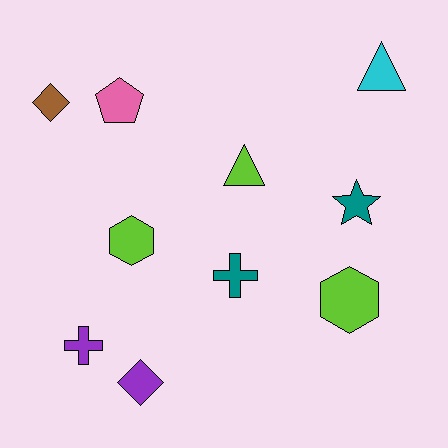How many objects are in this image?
There are 10 objects.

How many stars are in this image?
There is 1 star.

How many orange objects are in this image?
There are no orange objects.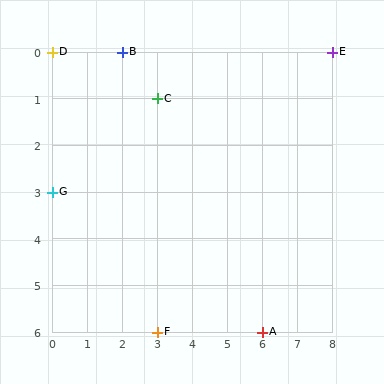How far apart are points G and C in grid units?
Points G and C are 3 columns and 2 rows apart (about 3.6 grid units diagonally).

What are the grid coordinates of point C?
Point C is at grid coordinates (3, 1).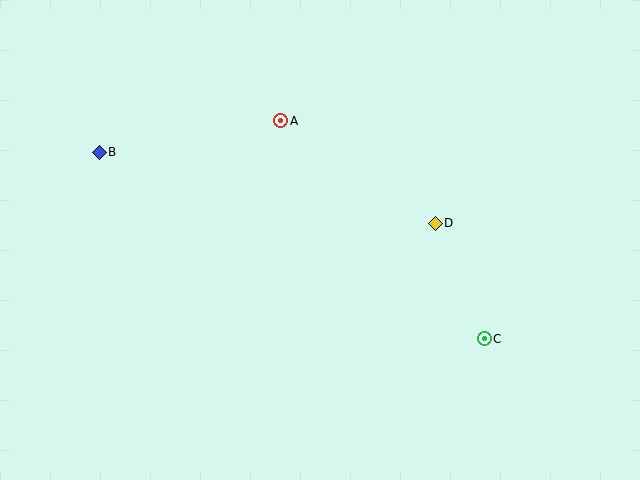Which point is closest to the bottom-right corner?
Point C is closest to the bottom-right corner.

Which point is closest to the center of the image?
Point D at (435, 223) is closest to the center.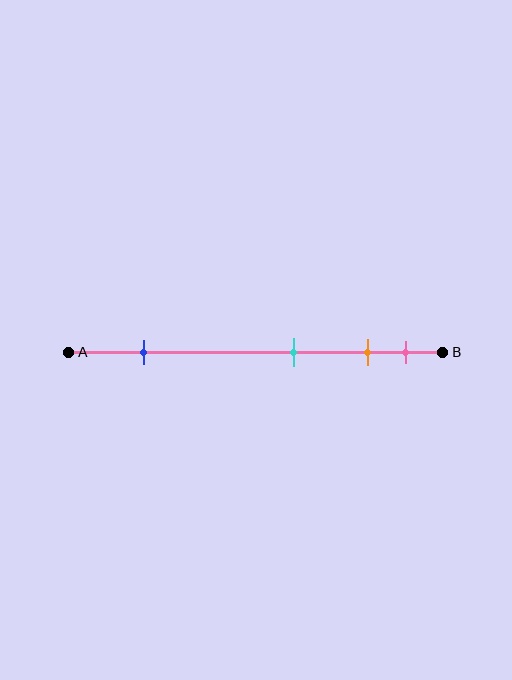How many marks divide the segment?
There are 4 marks dividing the segment.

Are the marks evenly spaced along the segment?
No, the marks are not evenly spaced.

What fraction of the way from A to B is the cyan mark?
The cyan mark is approximately 60% (0.6) of the way from A to B.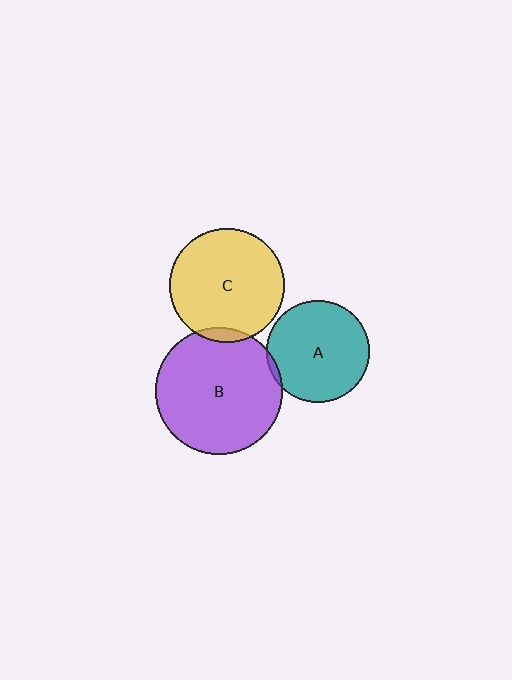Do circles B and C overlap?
Yes.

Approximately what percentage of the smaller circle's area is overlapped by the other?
Approximately 5%.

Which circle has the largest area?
Circle B (purple).